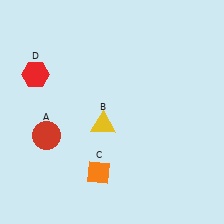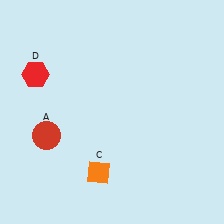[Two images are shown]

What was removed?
The yellow triangle (B) was removed in Image 2.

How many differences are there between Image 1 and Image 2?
There is 1 difference between the two images.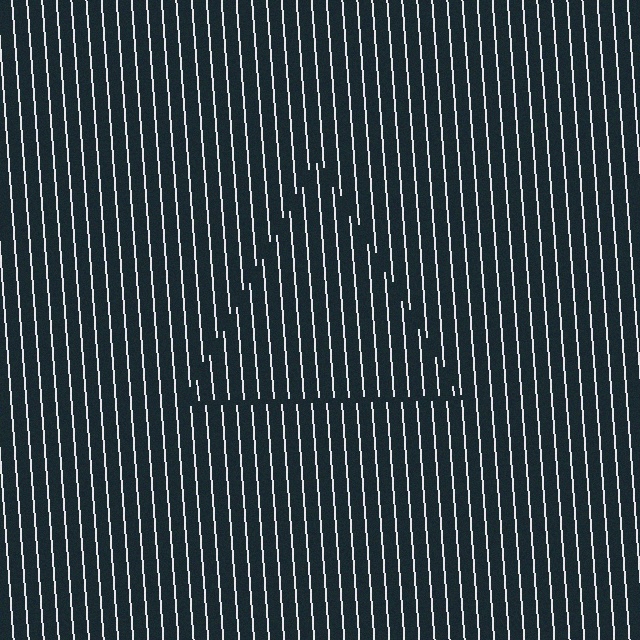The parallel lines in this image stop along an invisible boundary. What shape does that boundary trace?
An illusory triangle. The interior of the shape contains the same grating, shifted by half a period — the contour is defined by the phase discontinuity where line-ends from the inner and outer gratings abut.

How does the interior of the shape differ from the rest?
The interior of the shape contains the same grating, shifted by half a period — the contour is defined by the phase discontinuity where line-ends from the inner and outer gratings abut.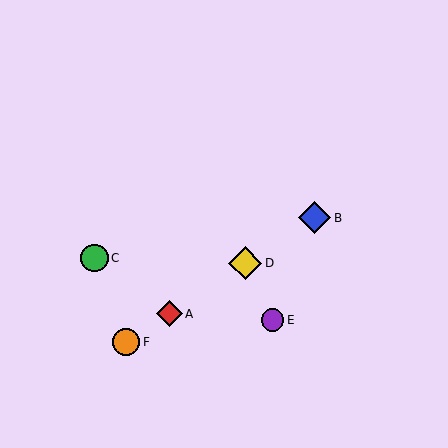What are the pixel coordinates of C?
Object C is at (94, 258).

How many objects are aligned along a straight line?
4 objects (A, B, D, F) are aligned along a straight line.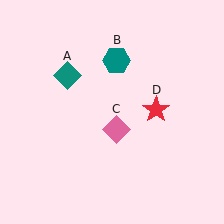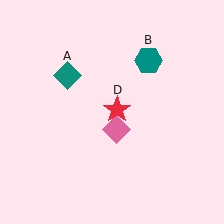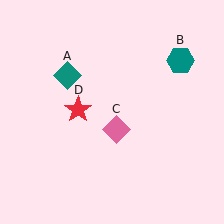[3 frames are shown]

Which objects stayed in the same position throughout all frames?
Teal diamond (object A) and pink diamond (object C) remained stationary.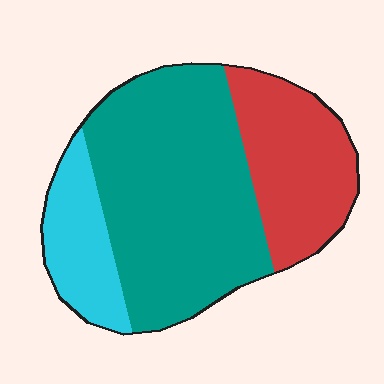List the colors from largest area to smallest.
From largest to smallest: teal, red, cyan.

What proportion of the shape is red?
Red covers 27% of the shape.